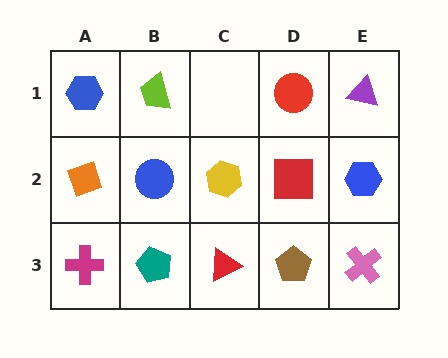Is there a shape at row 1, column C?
No, that cell is empty.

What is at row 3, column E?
A pink cross.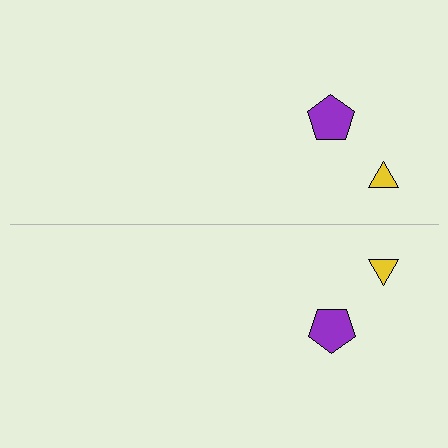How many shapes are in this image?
There are 4 shapes in this image.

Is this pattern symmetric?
Yes, this pattern has bilateral (reflection) symmetry.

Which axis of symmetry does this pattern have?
The pattern has a horizontal axis of symmetry running through the center of the image.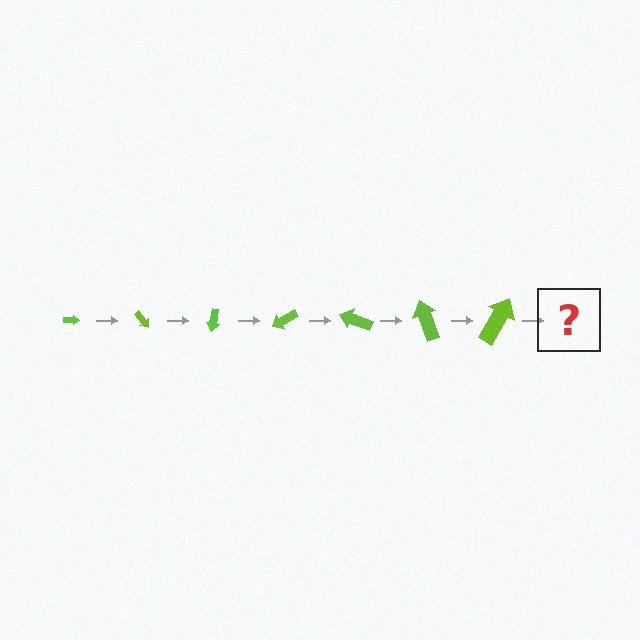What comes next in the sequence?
The next element should be an arrow, larger than the previous one and rotated 350 degrees from the start.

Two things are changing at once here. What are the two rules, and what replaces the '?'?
The two rules are that the arrow grows larger each step and it rotates 50 degrees each step. The '?' should be an arrow, larger than the previous one and rotated 350 degrees from the start.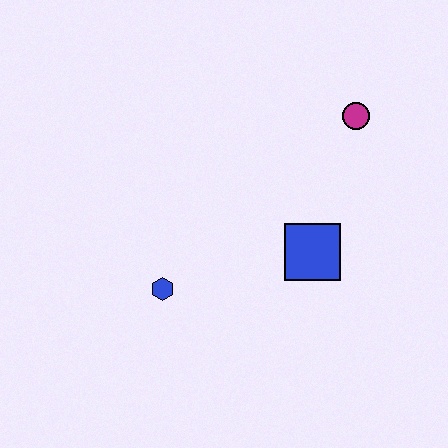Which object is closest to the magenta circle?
The blue square is closest to the magenta circle.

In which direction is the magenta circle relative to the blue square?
The magenta circle is above the blue square.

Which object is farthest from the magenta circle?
The blue hexagon is farthest from the magenta circle.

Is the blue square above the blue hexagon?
Yes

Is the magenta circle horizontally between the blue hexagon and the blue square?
No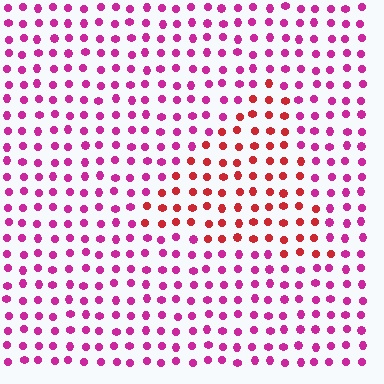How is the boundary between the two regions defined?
The boundary is defined purely by a slight shift in hue (about 40 degrees). Spacing, size, and orientation are identical on both sides.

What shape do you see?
I see a triangle.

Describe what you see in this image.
The image is filled with small magenta elements in a uniform arrangement. A triangle-shaped region is visible where the elements are tinted to a slightly different hue, forming a subtle color boundary.